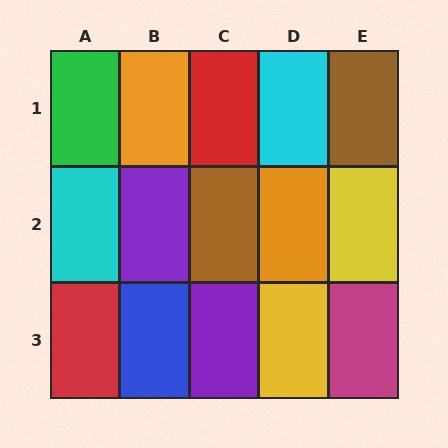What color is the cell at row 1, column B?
Orange.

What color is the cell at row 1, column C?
Red.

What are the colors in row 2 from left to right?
Cyan, purple, brown, orange, yellow.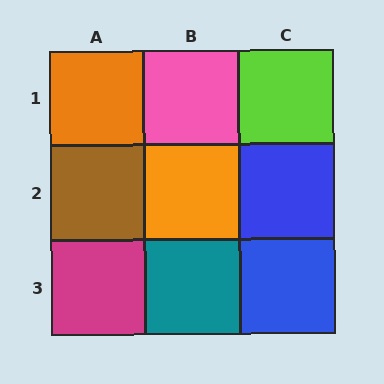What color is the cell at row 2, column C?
Blue.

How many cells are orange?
2 cells are orange.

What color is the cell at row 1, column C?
Lime.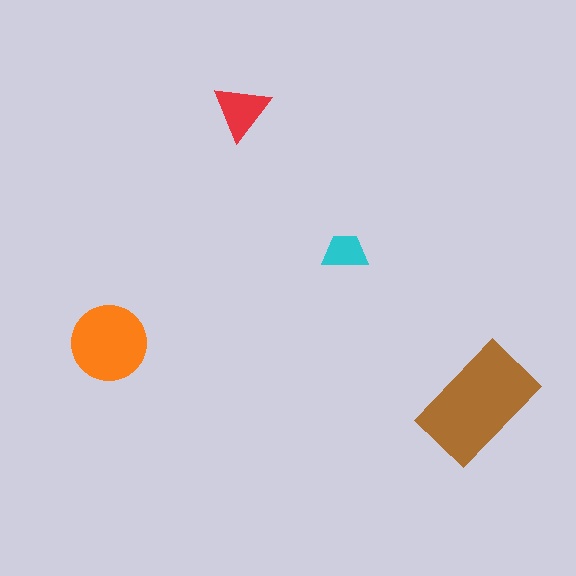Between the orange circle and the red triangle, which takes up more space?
The orange circle.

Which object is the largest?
The brown rectangle.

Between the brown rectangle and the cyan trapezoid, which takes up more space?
The brown rectangle.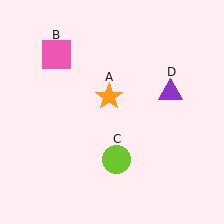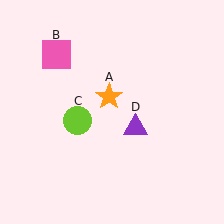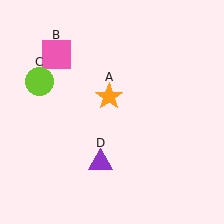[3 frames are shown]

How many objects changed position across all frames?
2 objects changed position: lime circle (object C), purple triangle (object D).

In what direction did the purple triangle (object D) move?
The purple triangle (object D) moved down and to the left.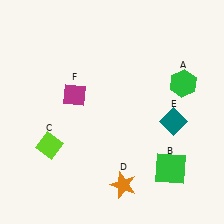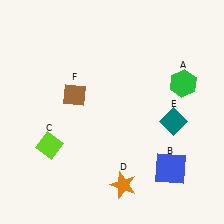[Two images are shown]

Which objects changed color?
B changed from green to blue. F changed from magenta to brown.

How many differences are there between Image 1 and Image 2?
There are 2 differences between the two images.